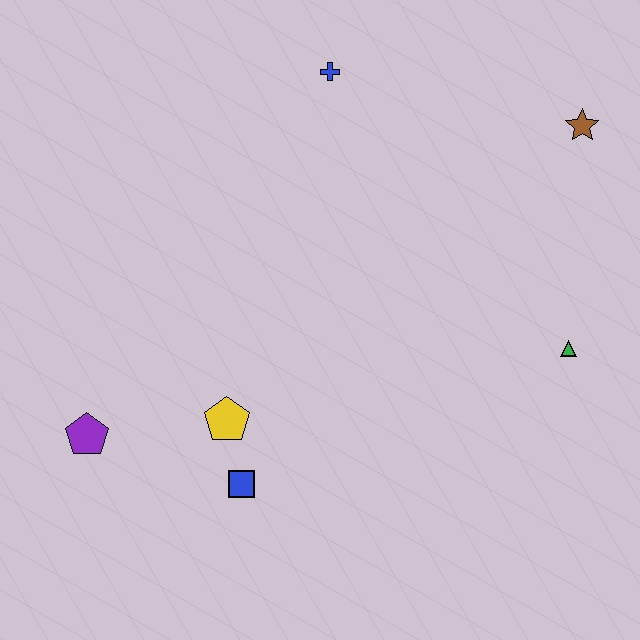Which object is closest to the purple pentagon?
The yellow pentagon is closest to the purple pentagon.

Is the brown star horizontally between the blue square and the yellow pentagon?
No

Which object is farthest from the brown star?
The purple pentagon is farthest from the brown star.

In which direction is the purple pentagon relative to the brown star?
The purple pentagon is to the left of the brown star.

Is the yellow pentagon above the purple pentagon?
Yes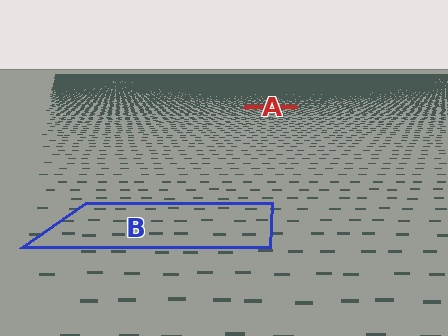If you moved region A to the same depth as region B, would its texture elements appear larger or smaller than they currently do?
They would appear larger. At a closer depth, the same texture elements are projected at a bigger on-screen size.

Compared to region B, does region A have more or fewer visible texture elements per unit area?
Region A has more texture elements per unit area — they are packed more densely because it is farther away.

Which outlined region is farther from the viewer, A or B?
Region A is farther from the viewer — the texture elements inside it appear smaller and more densely packed.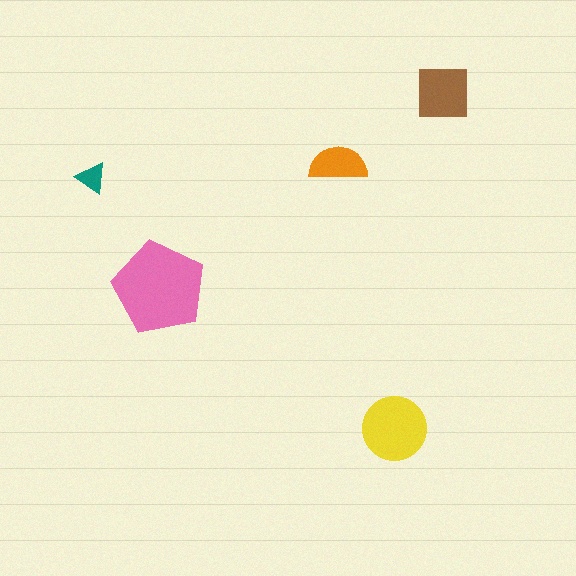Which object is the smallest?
The teal triangle.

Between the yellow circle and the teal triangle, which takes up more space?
The yellow circle.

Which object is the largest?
The pink pentagon.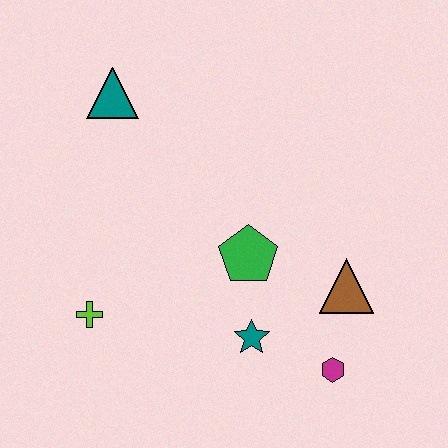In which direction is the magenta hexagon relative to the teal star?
The magenta hexagon is to the right of the teal star.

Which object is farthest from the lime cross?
The brown triangle is farthest from the lime cross.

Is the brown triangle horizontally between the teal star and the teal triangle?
No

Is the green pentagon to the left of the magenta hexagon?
Yes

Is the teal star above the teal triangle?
No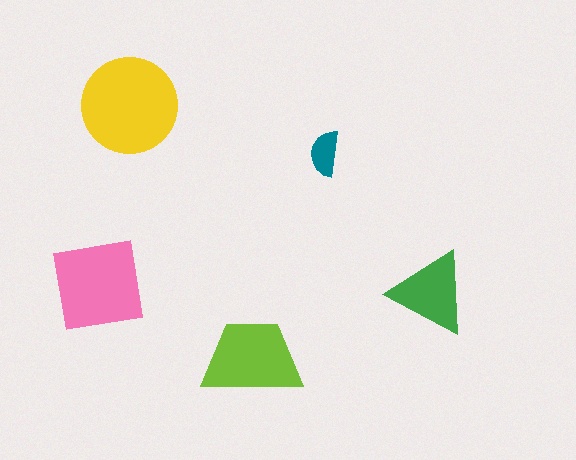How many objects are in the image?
There are 5 objects in the image.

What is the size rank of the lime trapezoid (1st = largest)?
3rd.